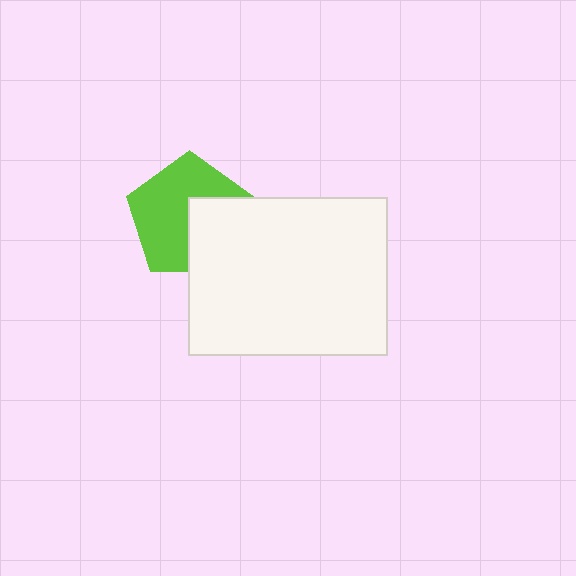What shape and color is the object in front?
The object in front is a white rectangle.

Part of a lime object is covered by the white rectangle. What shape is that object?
It is a pentagon.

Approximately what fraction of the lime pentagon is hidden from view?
Roughly 37% of the lime pentagon is hidden behind the white rectangle.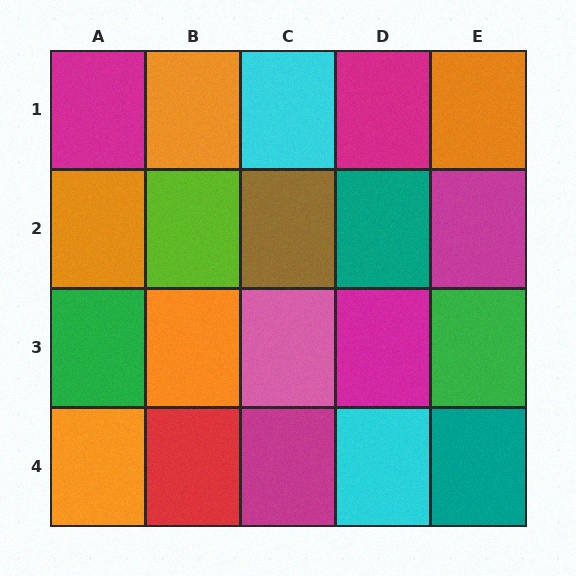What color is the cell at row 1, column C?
Cyan.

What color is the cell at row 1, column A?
Magenta.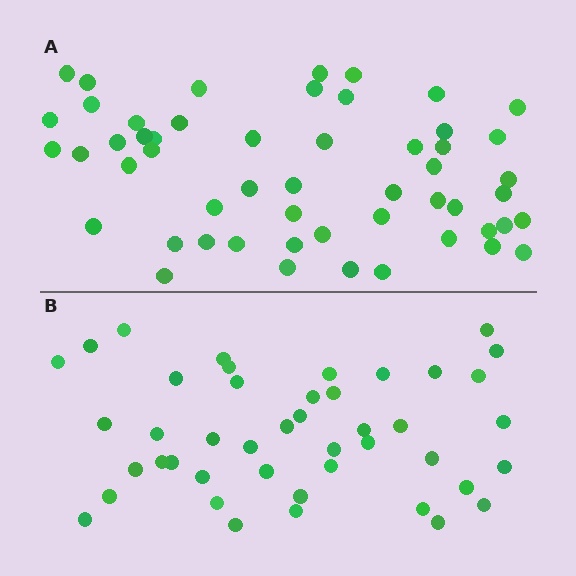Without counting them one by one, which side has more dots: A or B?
Region A (the top region) has more dots.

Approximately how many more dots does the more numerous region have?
Region A has roughly 8 or so more dots than region B.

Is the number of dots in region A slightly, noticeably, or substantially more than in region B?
Region A has only slightly more — the two regions are fairly close. The ratio is roughly 1.2 to 1.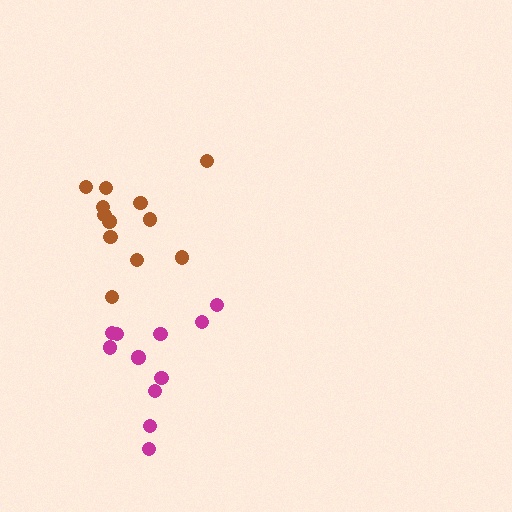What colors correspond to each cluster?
The clusters are colored: magenta, brown.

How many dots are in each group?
Group 1: 11 dots, Group 2: 12 dots (23 total).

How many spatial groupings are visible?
There are 2 spatial groupings.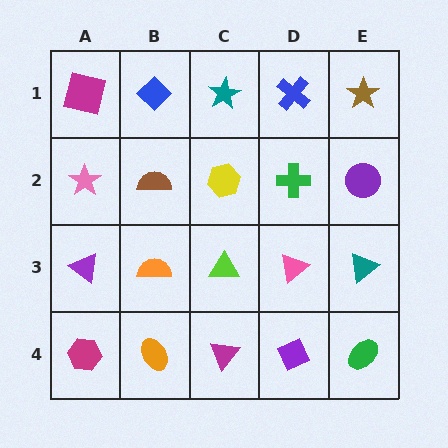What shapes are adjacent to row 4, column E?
A teal triangle (row 3, column E), a purple diamond (row 4, column D).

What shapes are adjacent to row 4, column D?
A pink triangle (row 3, column D), a magenta triangle (row 4, column C), a green ellipse (row 4, column E).